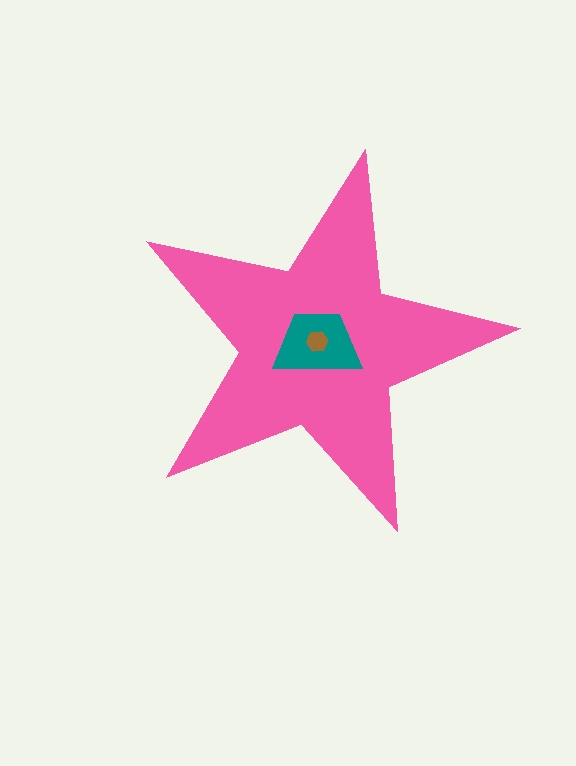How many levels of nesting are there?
3.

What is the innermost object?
The brown hexagon.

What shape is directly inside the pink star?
The teal trapezoid.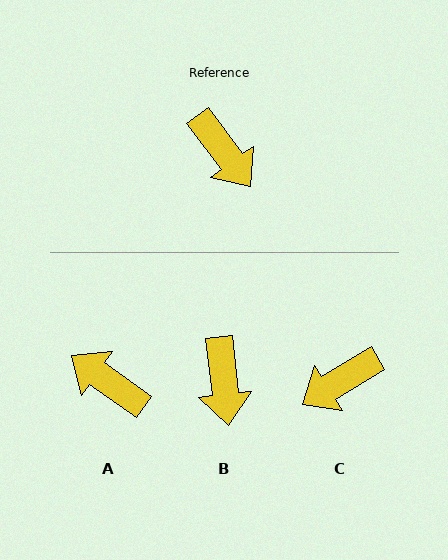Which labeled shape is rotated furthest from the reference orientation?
A, about 162 degrees away.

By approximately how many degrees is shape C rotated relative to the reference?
Approximately 95 degrees clockwise.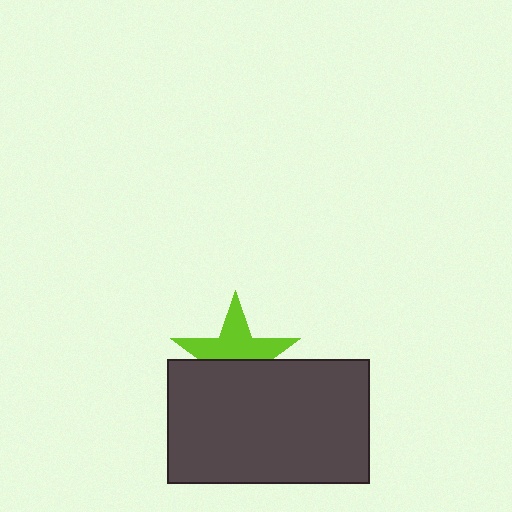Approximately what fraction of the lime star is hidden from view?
Roughly 45% of the lime star is hidden behind the dark gray rectangle.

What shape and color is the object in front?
The object in front is a dark gray rectangle.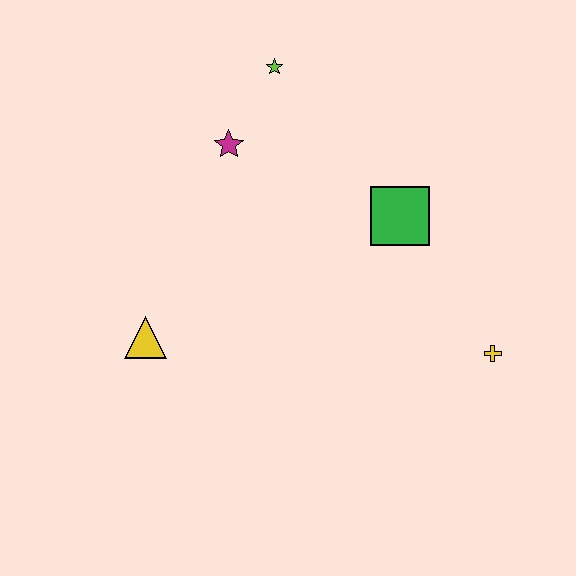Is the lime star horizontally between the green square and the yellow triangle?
Yes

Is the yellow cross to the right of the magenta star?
Yes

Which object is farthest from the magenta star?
The yellow cross is farthest from the magenta star.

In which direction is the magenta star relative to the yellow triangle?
The magenta star is above the yellow triangle.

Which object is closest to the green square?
The yellow cross is closest to the green square.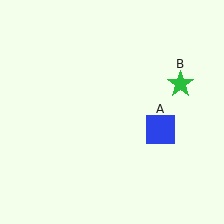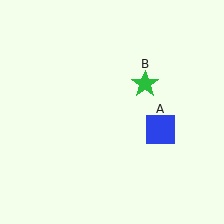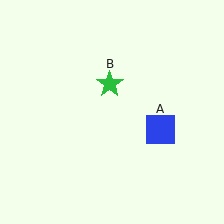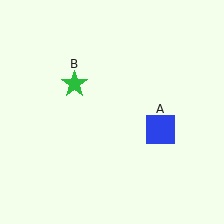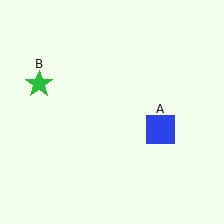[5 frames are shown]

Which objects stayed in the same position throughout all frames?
Blue square (object A) remained stationary.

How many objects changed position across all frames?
1 object changed position: green star (object B).